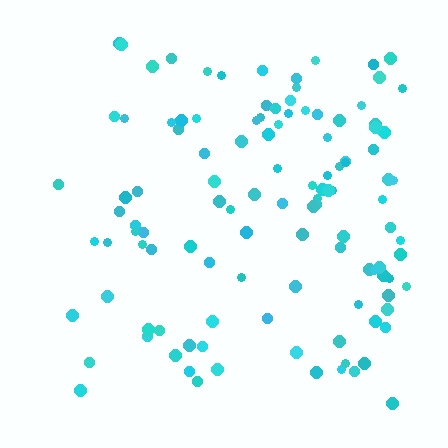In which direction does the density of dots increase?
From left to right, with the right side densest.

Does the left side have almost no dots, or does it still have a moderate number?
Still a moderate number, just noticeably fewer than the right.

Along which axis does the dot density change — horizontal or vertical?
Horizontal.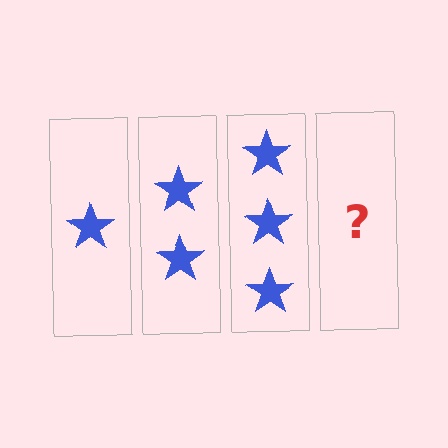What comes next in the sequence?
The next element should be 4 stars.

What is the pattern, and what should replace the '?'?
The pattern is that each step adds one more star. The '?' should be 4 stars.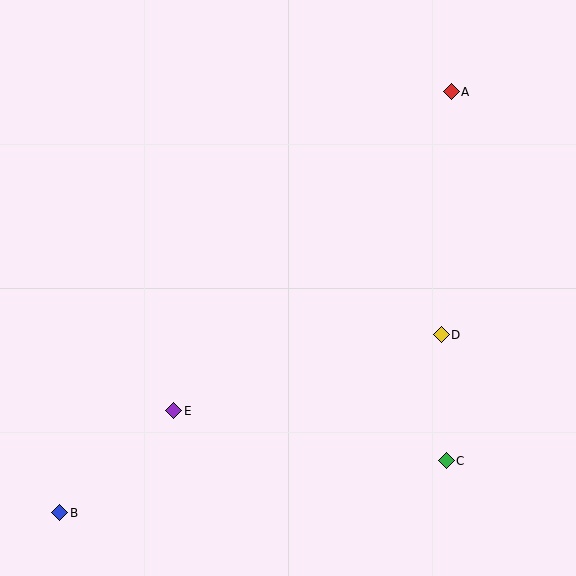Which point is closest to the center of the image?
Point D at (441, 335) is closest to the center.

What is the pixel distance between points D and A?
The distance between D and A is 243 pixels.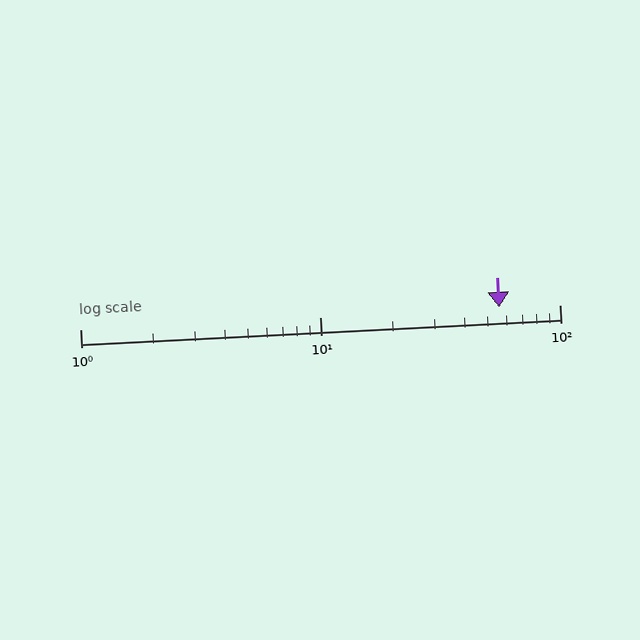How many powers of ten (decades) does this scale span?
The scale spans 2 decades, from 1 to 100.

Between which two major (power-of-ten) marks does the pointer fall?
The pointer is between 10 and 100.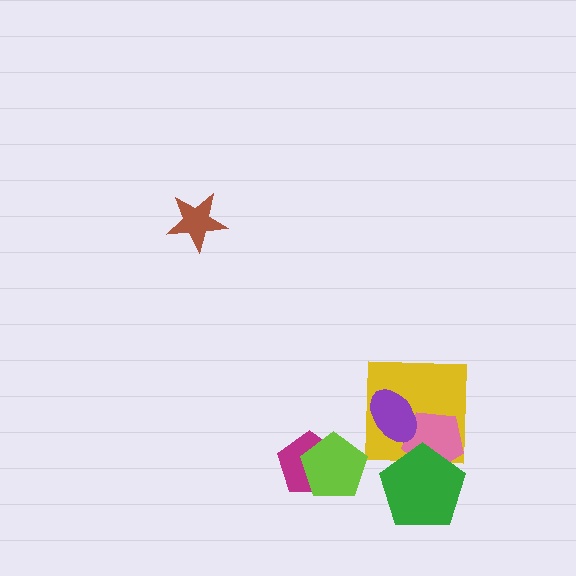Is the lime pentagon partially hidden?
No, no other shape covers it.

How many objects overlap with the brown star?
0 objects overlap with the brown star.